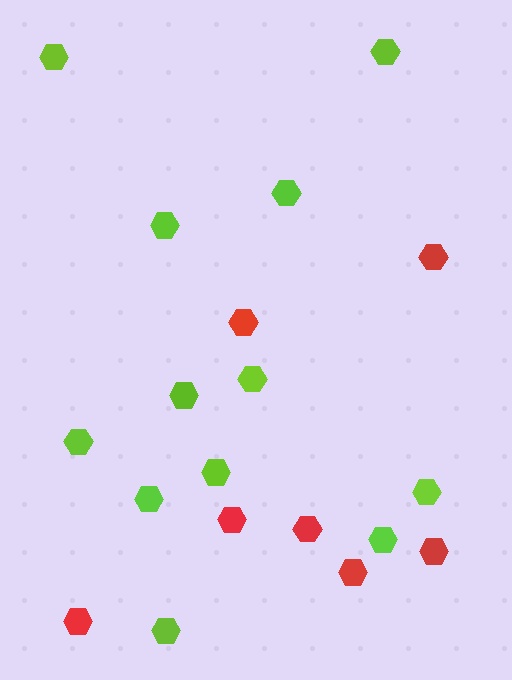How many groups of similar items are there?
There are 2 groups: one group of lime hexagons (12) and one group of red hexagons (7).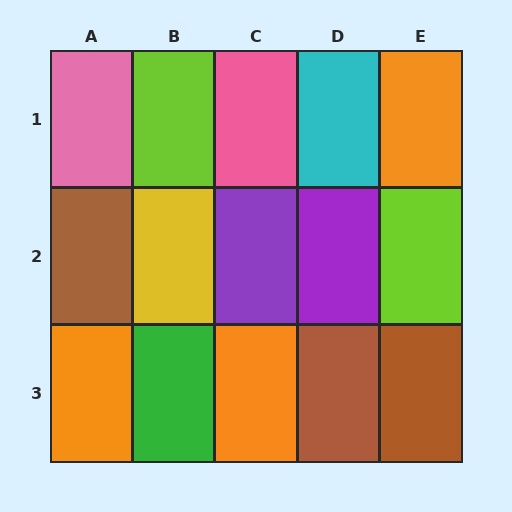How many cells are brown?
3 cells are brown.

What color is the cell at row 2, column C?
Purple.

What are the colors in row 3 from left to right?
Orange, green, orange, brown, brown.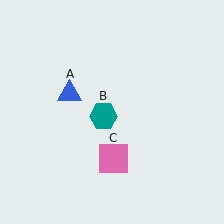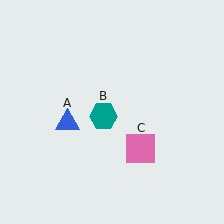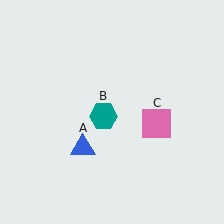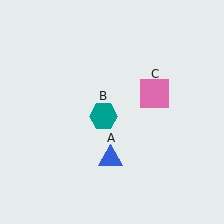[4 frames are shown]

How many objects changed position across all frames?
2 objects changed position: blue triangle (object A), pink square (object C).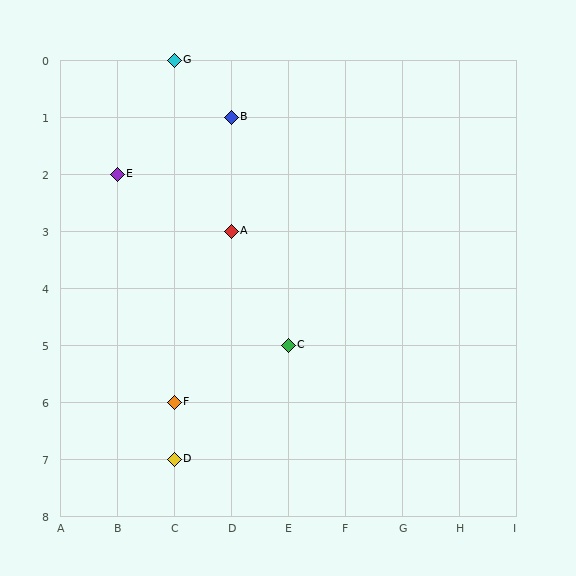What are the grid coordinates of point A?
Point A is at grid coordinates (D, 3).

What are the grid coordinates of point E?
Point E is at grid coordinates (B, 2).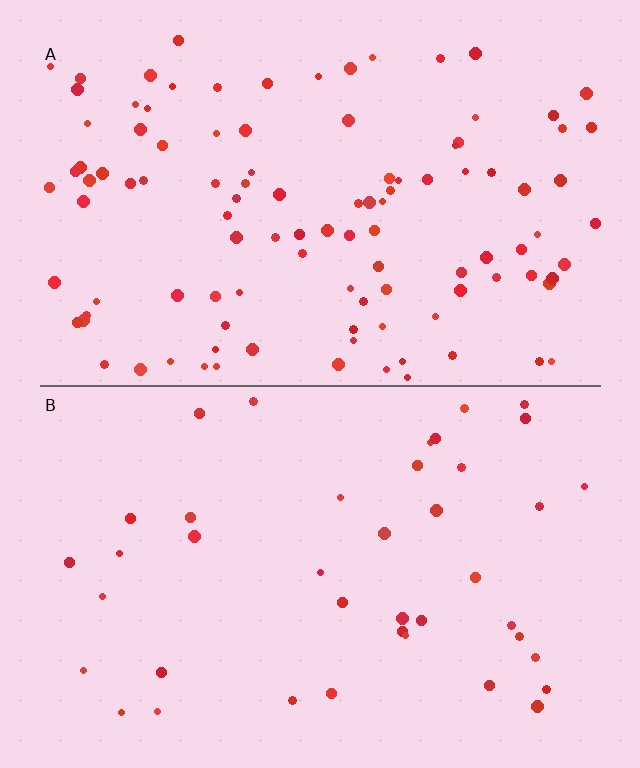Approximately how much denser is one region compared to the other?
Approximately 2.6× — region A over region B.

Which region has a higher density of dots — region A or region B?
A (the top).